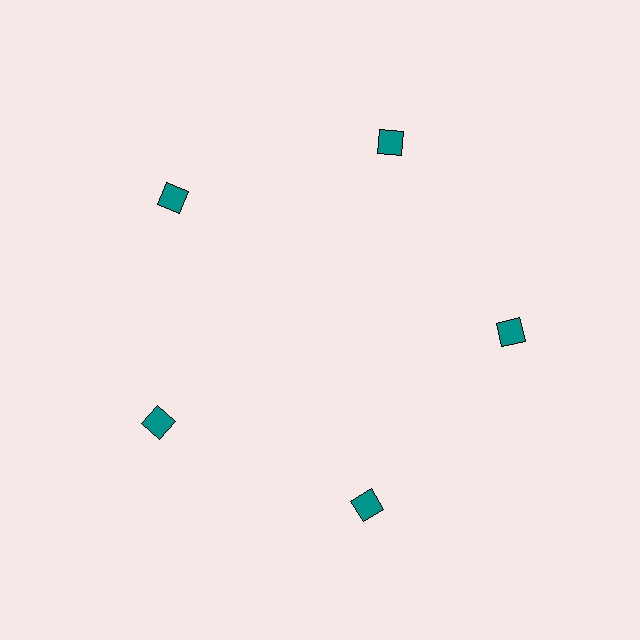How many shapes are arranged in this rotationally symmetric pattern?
There are 5 shapes, arranged in 5 groups of 1.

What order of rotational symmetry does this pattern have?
This pattern has 5-fold rotational symmetry.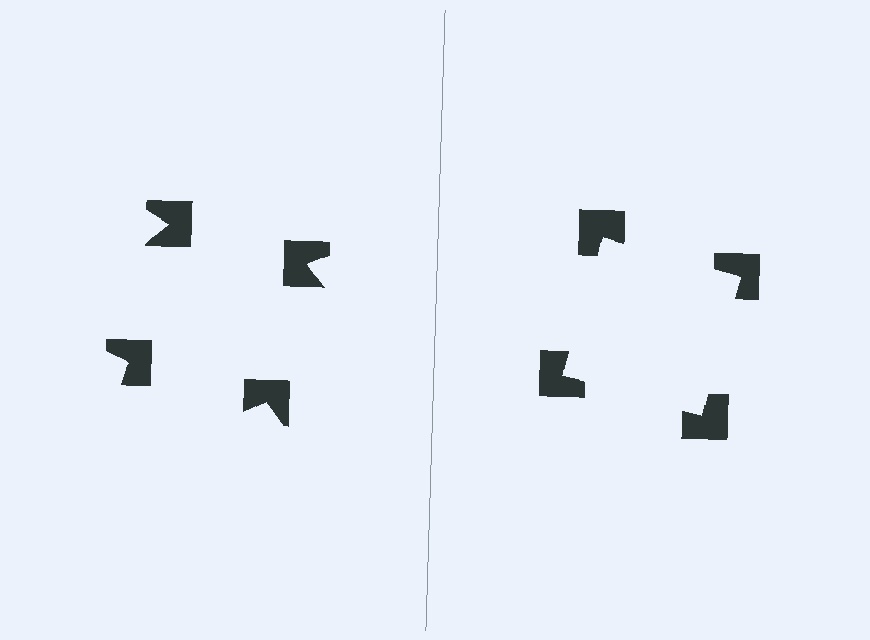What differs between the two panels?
The notched squares are positioned identically on both sides; only the wedge orientations differ. On the right they align to a square; on the left they are misaligned.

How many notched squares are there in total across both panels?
8 — 4 on each side.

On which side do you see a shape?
An illusory square appears on the right side. On the left side the wedge cuts are rotated, so no coherent shape forms.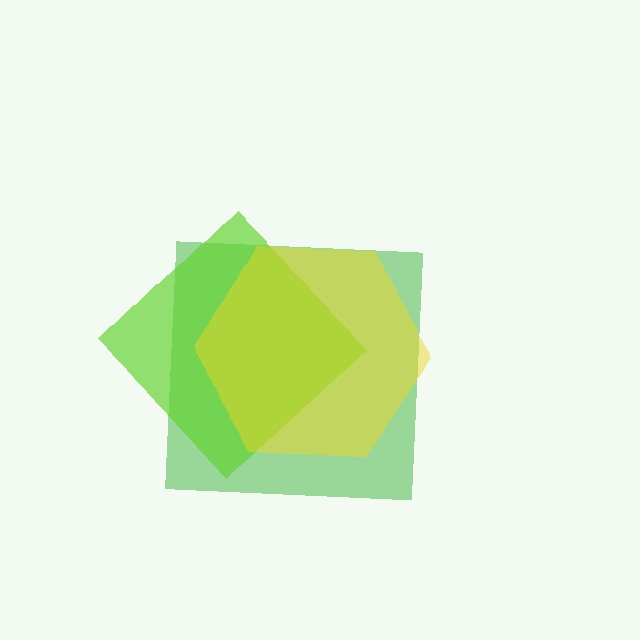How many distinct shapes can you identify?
There are 3 distinct shapes: a green square, a lime diamond, a yellow hexagon.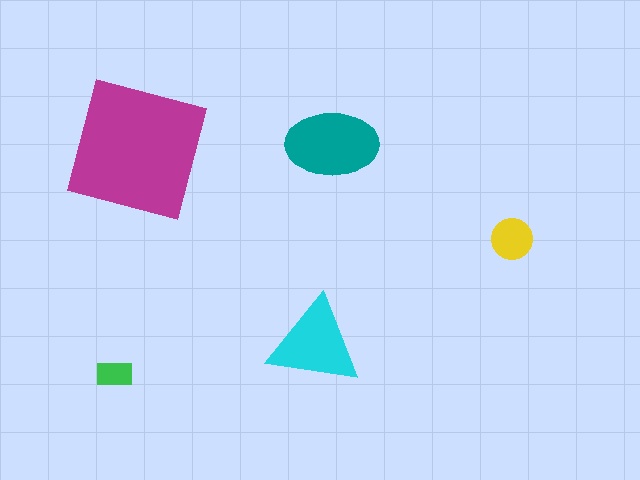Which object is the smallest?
The green rectangle.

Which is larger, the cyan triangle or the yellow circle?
The cyan triangle.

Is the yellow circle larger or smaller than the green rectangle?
Larger.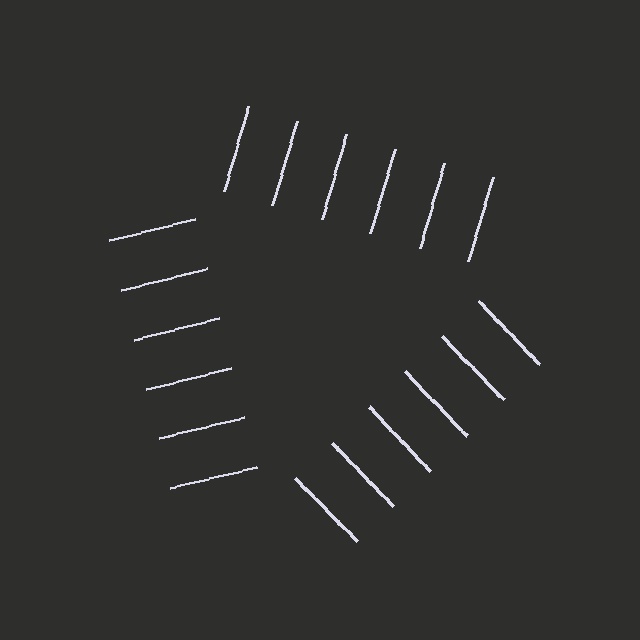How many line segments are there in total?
18 — 6 along each of the 3 edges.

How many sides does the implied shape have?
3 sides — the line-ends trace a triangle.